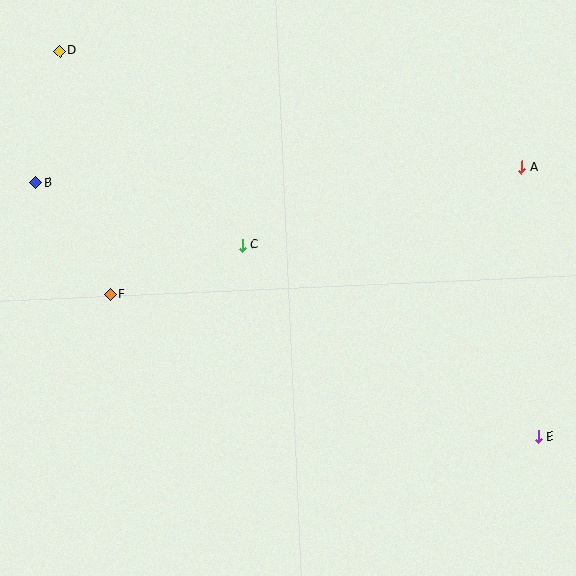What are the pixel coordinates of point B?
Point B is at (36, 183).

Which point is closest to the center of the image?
Point C at (242, 245) is closest to the center.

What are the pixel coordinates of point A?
Point A is at (522, 167).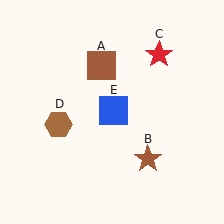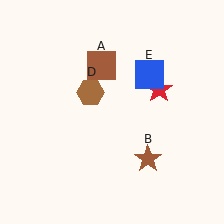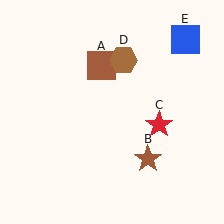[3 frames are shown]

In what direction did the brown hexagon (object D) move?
The brown hexagon (object D) moved up and to the right.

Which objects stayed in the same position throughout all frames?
Brown square (object A) and brown star (object B) remained stationary.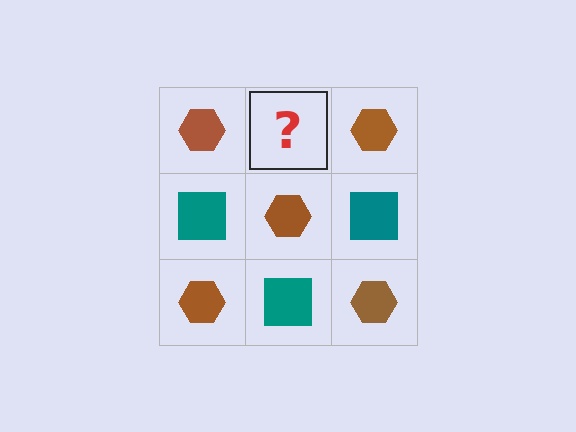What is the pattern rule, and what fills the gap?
The rule is that it alternates brown hexagon and teal square in a checkerboard pattern. The gap should be filled with a teal square.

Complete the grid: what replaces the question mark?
The question mark should be replaced with a teal square.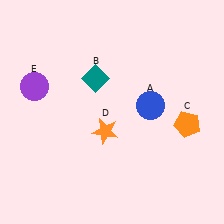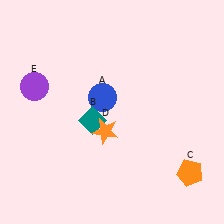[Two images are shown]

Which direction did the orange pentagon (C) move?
The orange pentagon (C) moved down.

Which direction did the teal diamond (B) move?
The teal diamond (B) moved down.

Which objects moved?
The objects that moved are: the blue circle (A), the teal diamond (B), the orange pentagon (C).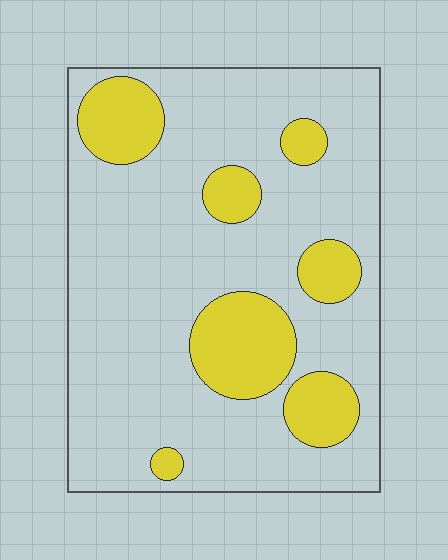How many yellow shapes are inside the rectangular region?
7.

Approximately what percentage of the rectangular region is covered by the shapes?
Approximately 20%.